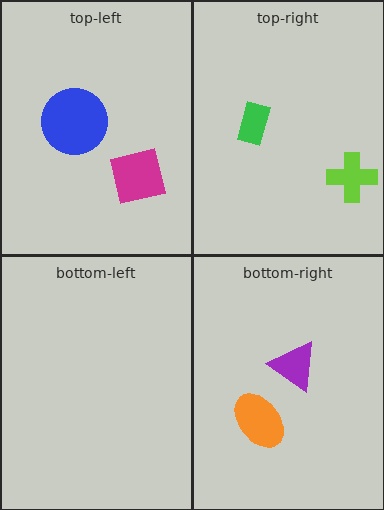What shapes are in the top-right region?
The green rectangle, the lime cross.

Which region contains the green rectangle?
The top-right region.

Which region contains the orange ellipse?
The bottom-right region.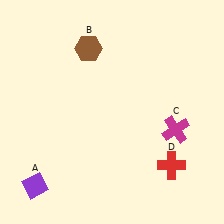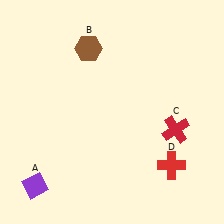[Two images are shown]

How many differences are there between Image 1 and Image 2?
There is 1 difference between the two images.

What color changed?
The cross (C) changed from magenta in Image 1 to red in Image 2.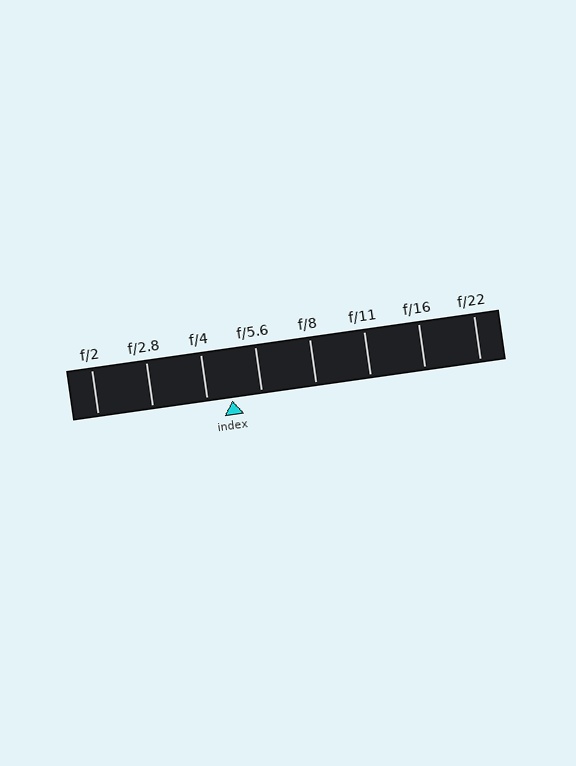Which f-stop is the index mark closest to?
The index mark is closest to f/4.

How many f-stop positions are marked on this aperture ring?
There are 8 f-stop positions marked.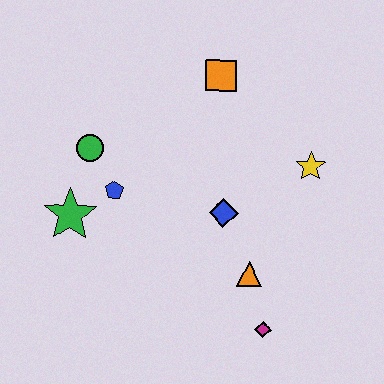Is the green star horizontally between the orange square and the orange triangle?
No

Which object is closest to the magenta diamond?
The orange triangle is closest to the magenta diamond.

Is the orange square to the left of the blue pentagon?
No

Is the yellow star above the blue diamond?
Yes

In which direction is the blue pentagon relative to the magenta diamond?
The blue pentagon is to the left of the magenta diamond.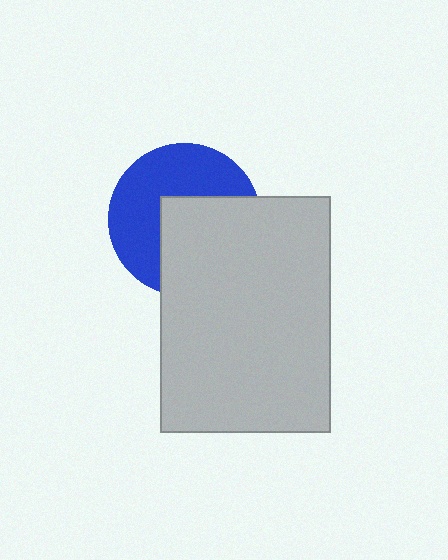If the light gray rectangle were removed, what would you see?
You would see the complete blue circle.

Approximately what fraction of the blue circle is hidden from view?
Roughly 48% of the blue circle is hidden behind the light gray rectangle.